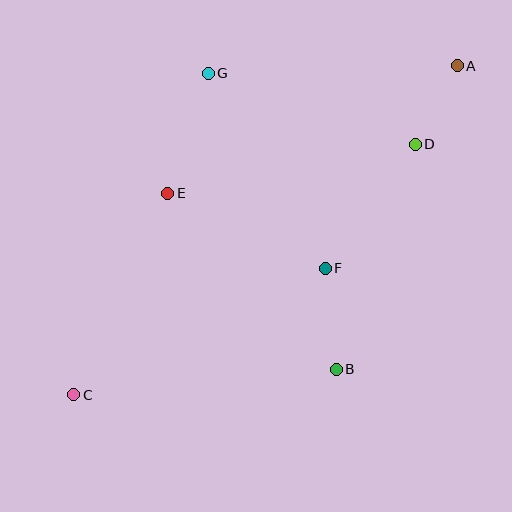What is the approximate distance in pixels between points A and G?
The distance between A and G is approximately 249 pixels.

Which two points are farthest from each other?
Points A and C are farthest from each other.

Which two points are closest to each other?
Points A and D are closest to each other.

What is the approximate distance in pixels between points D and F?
The distance between D and F is approximately 153 pixels.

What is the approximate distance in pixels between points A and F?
The distance between A and F is approximately 242 pixels.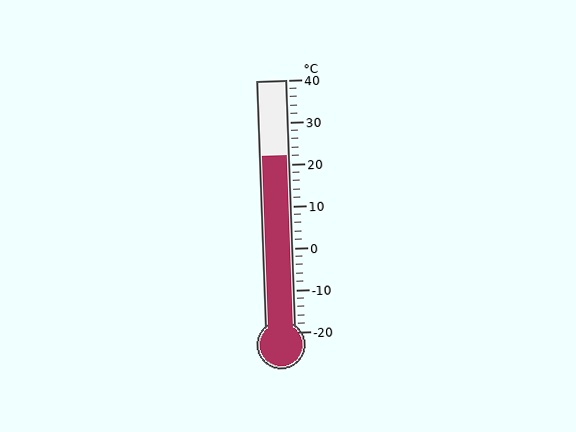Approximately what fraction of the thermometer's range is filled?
The thermometer is filled to approximately 70% of its range.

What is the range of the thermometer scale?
The thermometer scale ranges from -20°C to 40°C.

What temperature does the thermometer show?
The thermometer shows approximately 22°C.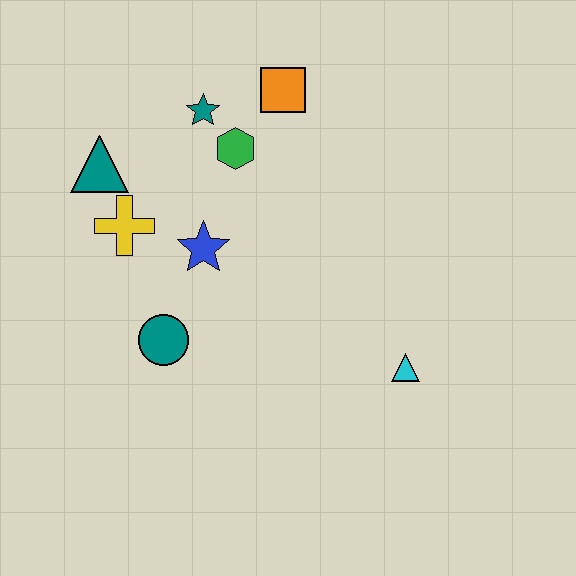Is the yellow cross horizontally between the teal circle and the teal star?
No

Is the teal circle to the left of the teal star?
Yes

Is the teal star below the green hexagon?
No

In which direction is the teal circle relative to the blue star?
The teal circle is below the blue star.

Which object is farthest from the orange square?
The cyan triangle is farthest from the orange square.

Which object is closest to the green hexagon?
The teal star is closest to the green hexagon.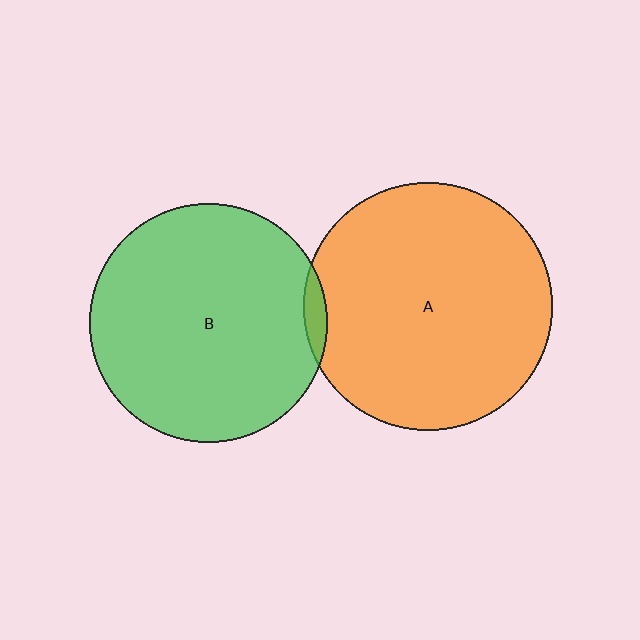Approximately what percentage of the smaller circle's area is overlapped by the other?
Approximately 5%.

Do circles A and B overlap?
Yes.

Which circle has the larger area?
Circle A (orange).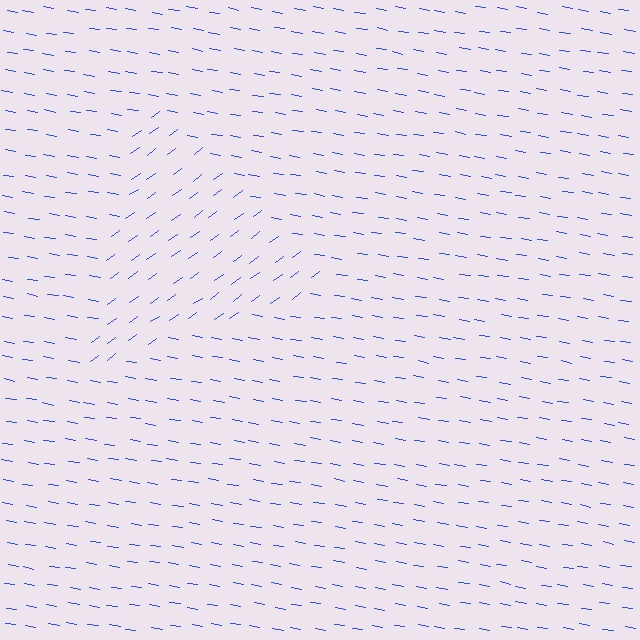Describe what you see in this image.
The image is filled with small blue line segments. A triangle region in the image has lines oriented differently from the surrounding lines, creating a visible texture boundary.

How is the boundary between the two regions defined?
The boundary is defined purely by a change in line orientation (approximately 45 degrees difference). All lines are the same color and thickness.